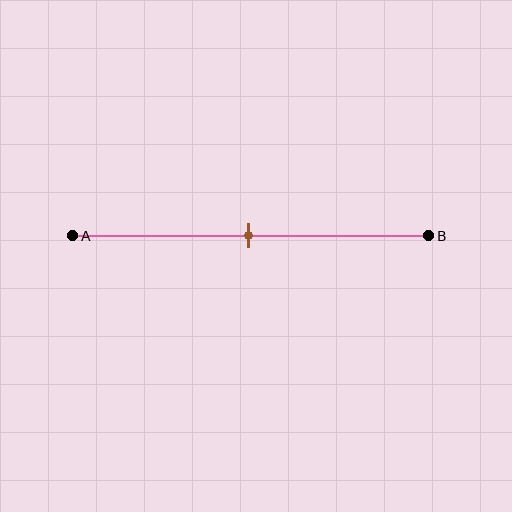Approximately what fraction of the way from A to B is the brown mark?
The brown mark is approximately 50% of the way from A to B.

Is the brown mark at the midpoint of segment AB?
Yes, the mark is approximately at the midpoint.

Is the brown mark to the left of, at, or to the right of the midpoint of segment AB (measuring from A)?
The brown mark is approximately at the midpoint of segment AB.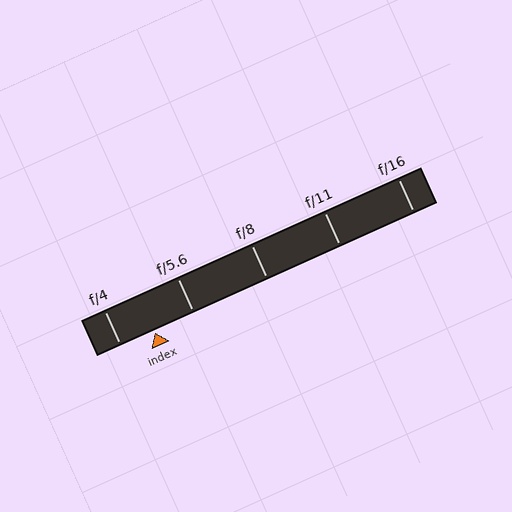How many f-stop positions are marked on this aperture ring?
There are 5 f-stop positions marked.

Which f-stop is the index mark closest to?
The index mark is closest to f/4.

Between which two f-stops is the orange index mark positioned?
The index mark is between f/4 and f/5.6.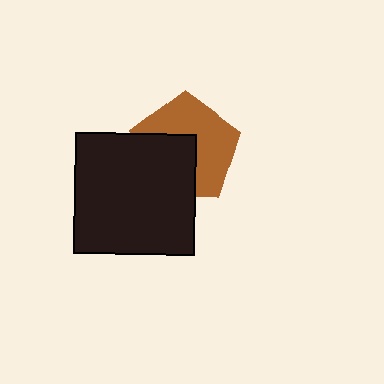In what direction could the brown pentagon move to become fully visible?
The brown pentagon could move toward the upper-right. That would shift it out from behind the black square entirely.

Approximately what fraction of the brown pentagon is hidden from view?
Roughly 44% of the brown pentagon is hidden behind the black square.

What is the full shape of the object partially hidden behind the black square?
The partially hidden object is a brown pentagon.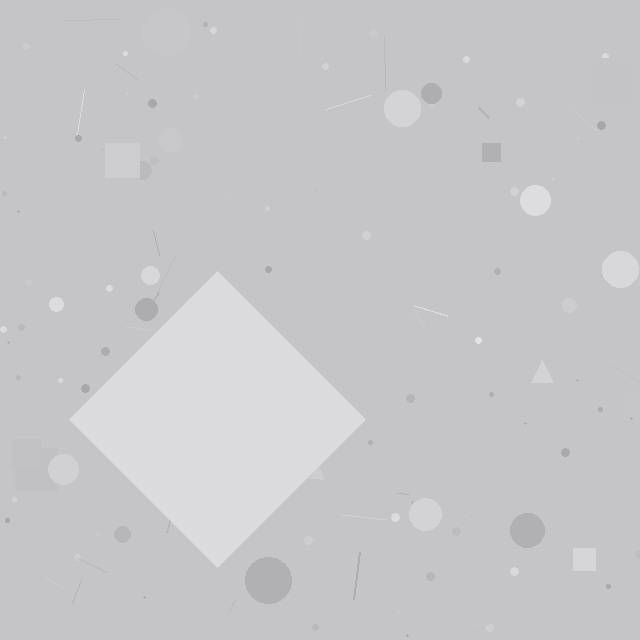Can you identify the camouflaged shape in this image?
The camouflaged shape is a diamond.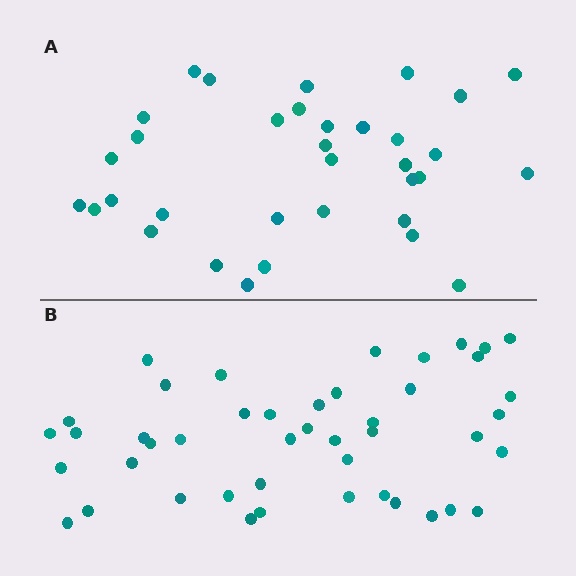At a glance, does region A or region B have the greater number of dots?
Region B (the bottom region) has more dots.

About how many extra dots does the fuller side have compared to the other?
Region B has roughly 12 or so more dots than region A.